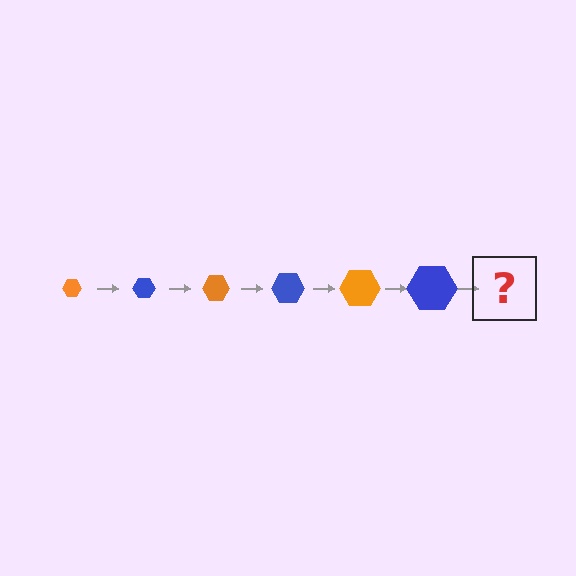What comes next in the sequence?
The next element should be an orange hexagon, larger than the previous one.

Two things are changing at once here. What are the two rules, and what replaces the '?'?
The two rules are that the hexagon grows larger each step and the color cycles through orange and blue. The '?' should be an orange hexagon, larger than the previous one.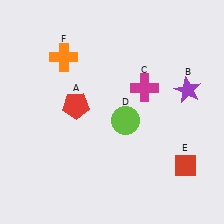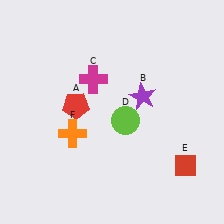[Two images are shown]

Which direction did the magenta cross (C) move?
The magenta cross (C) moved left.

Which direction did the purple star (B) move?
The purple star (B) moved left.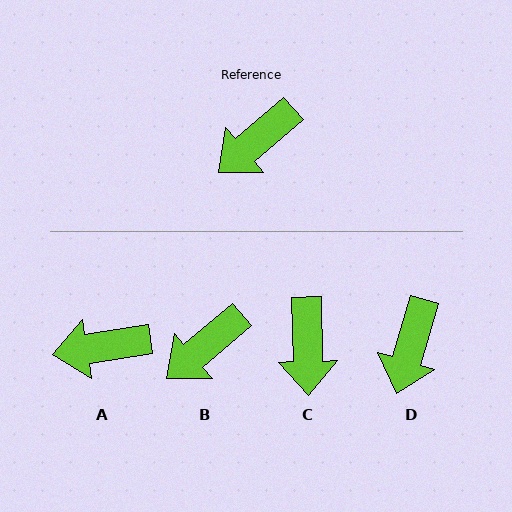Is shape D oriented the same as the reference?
No, it is off by about 33 degrees.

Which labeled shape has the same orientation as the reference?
B.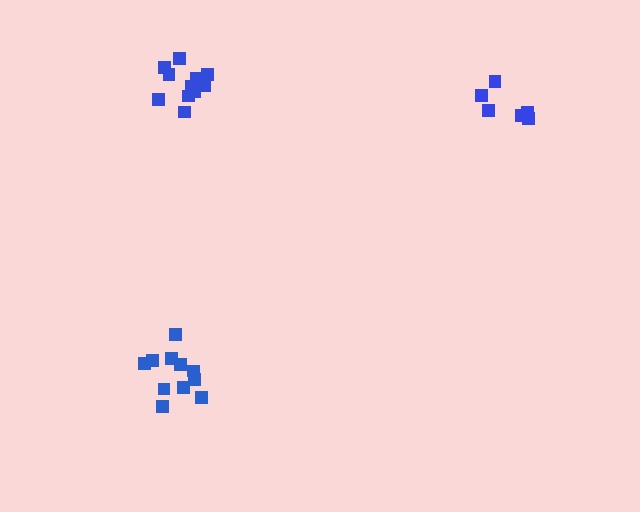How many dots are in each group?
Group 1: 11 dots, Group 2: 6 dots, Group 3: 11 dots (28 total).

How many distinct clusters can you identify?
There are 3 distinct clusters.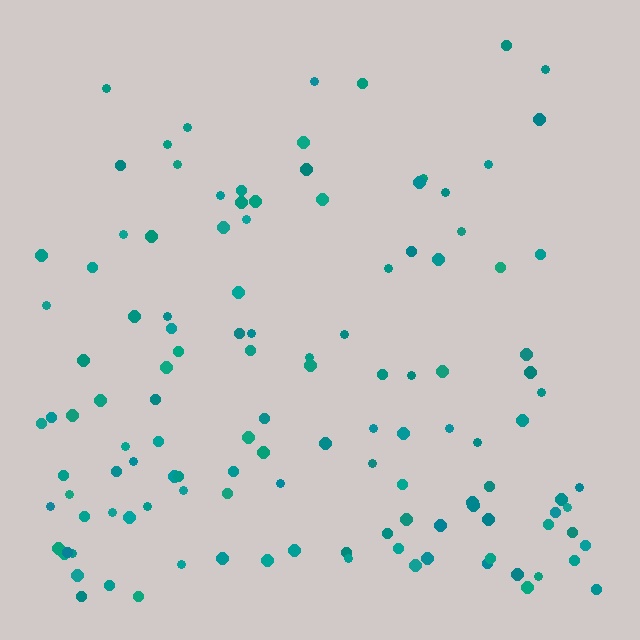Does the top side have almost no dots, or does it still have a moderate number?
Still a moderate number, just noticeably fewer than the bottom.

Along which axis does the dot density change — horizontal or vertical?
Vertical.